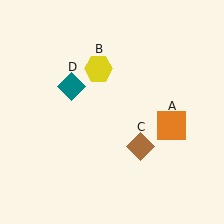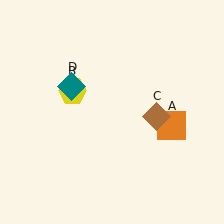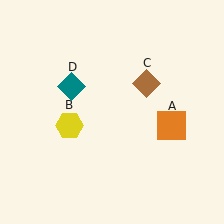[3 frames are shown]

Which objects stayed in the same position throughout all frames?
Orange square (object A) and teal diamond (object D) remained stationary.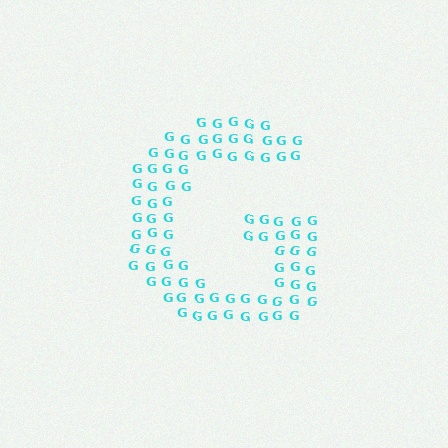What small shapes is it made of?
It is made of small letter G's.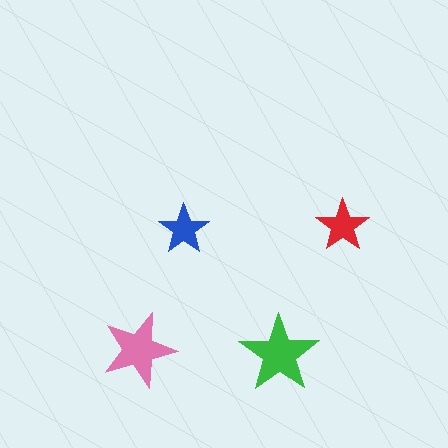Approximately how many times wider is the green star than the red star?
About 1.5 times wider.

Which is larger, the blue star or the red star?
The red one.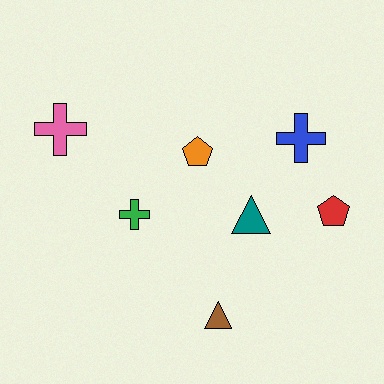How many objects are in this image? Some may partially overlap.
There are 7 objects.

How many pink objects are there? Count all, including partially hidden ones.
There is 1 pink object.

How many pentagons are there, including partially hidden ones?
There are 2 pentagons.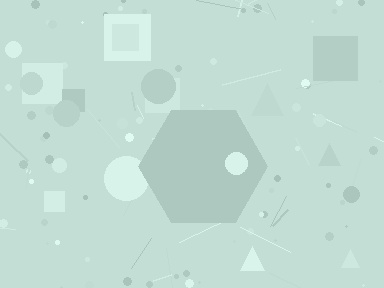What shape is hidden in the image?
A hexagon is hidden in the image.